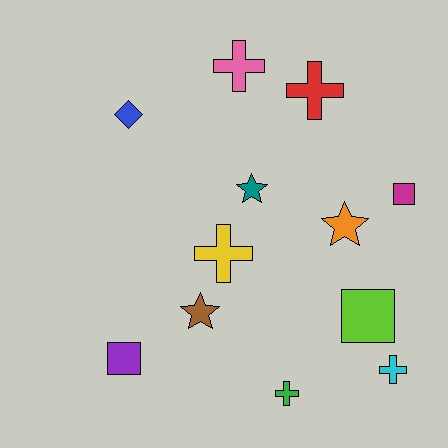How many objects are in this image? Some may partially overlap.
There are 12 objects.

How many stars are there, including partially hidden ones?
There are 3 stars.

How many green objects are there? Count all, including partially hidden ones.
There is 1 green object.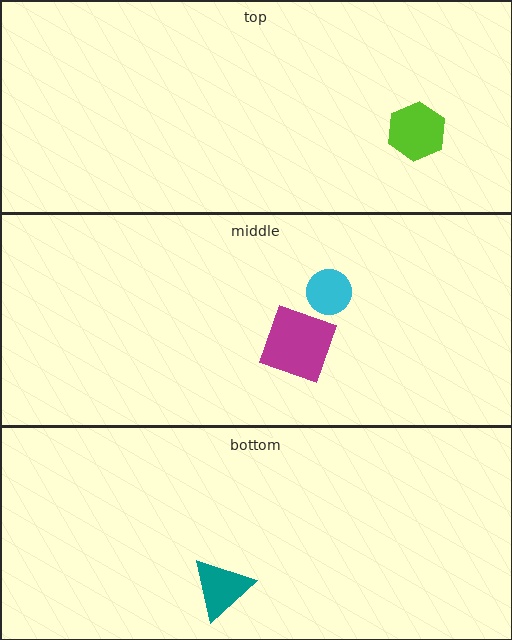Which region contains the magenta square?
The middle region.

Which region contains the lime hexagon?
The top region.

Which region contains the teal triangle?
The bottom region.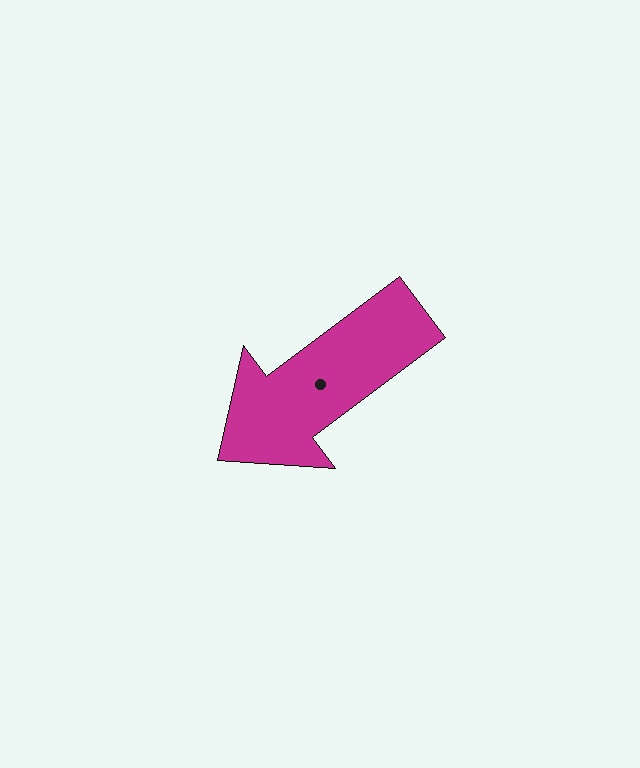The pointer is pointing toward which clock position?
Roughly 8 o'clock.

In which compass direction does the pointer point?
Southwest.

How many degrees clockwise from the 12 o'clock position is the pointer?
Approximately 233 degrees.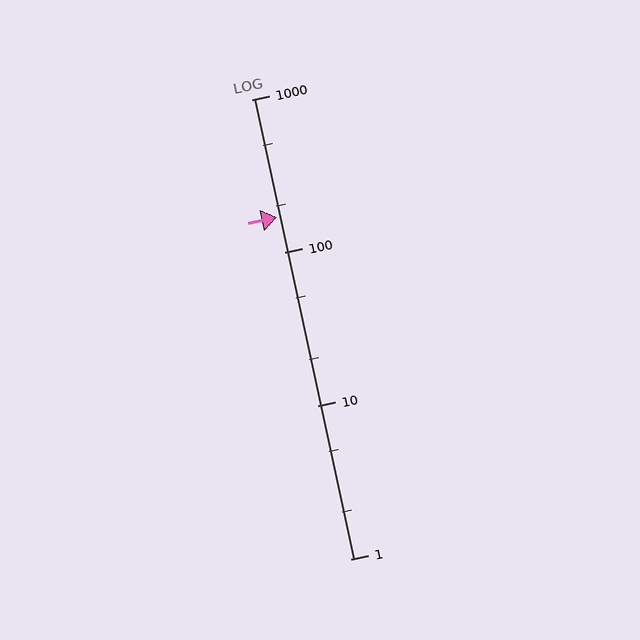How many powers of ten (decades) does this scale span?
The scale spans 3 decades, from 1 to 1000.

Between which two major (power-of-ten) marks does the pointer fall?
The pointer is between 100 and 1000.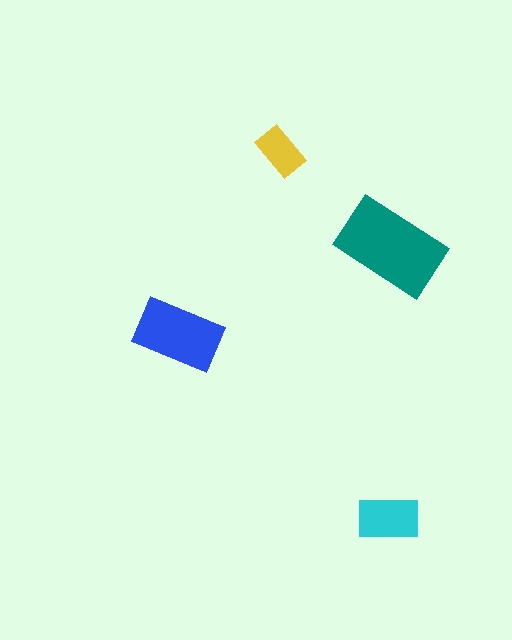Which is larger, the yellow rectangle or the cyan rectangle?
The cyan one.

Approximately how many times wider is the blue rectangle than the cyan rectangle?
About 1.5 times wider.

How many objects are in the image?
There are 4 objects in the image.